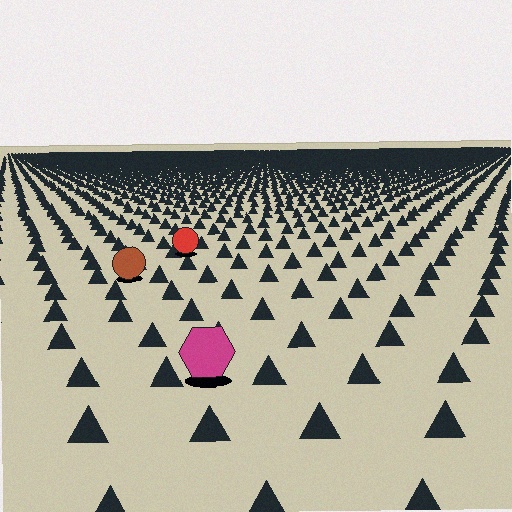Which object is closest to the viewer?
The magenta hexagon is closest. The texture marks near it are larger and more spread out.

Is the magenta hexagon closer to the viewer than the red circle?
Yes. The magenta hexagon is closer — you can tell from the texture gradient: the ground texture is coarser near it.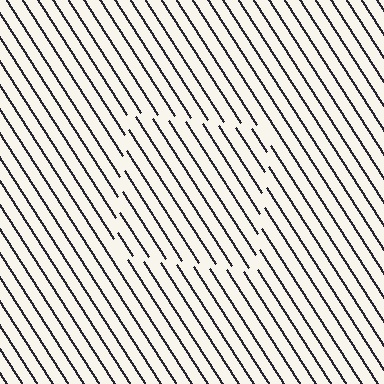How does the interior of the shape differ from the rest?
The interior of the shape contains the same grating, shifted by half a period — the contour is defined by the phase discontinuity where line-ends from the inner and outer gratings abut.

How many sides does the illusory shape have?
4 sides — the line-ends trace a square.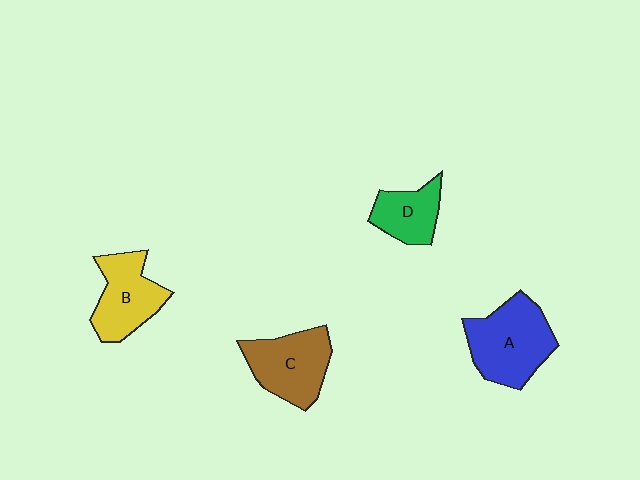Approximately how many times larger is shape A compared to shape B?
Approximately 1.3 times.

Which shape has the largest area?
Shape A (blue).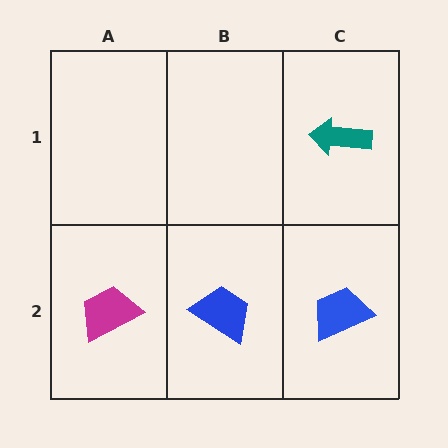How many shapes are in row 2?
3 shapes.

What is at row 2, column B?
A blue trapezoid.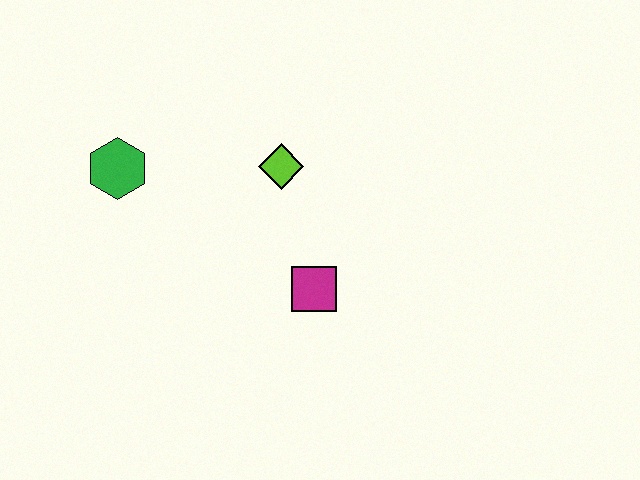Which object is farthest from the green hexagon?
The magenta square is farthest from the green hexagon.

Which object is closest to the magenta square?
The lime diamond is closest to the magenta square.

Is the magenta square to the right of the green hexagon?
Yes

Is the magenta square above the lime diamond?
No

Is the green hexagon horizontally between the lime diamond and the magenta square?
No